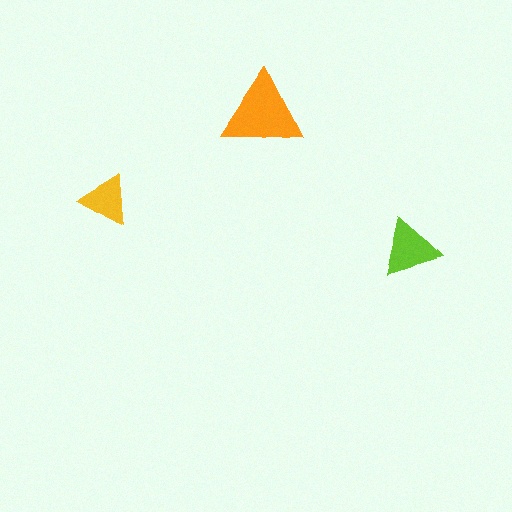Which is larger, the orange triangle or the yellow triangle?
The orange one.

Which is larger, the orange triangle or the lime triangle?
The orange one.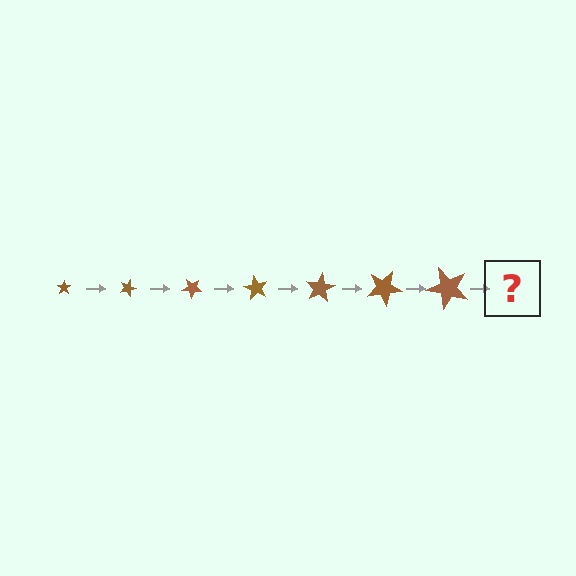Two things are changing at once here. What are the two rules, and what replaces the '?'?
The two rules are that the star grows larger each step and it rotates 20 degrees each step. The '?' should be a star, larger than the previous one and rotated 140 degrees from the start.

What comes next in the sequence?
The next element should be a star, larger than the previous one and rotated 140 degrees from the start.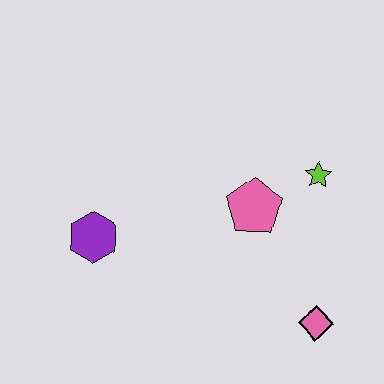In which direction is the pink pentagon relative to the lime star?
The pink pentagon is to the left of the lime star.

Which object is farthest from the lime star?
The purple hexagon is farthest from the lime star.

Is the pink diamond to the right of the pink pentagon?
Yes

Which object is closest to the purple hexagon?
The pink pentagon is closest to the purple hexagon.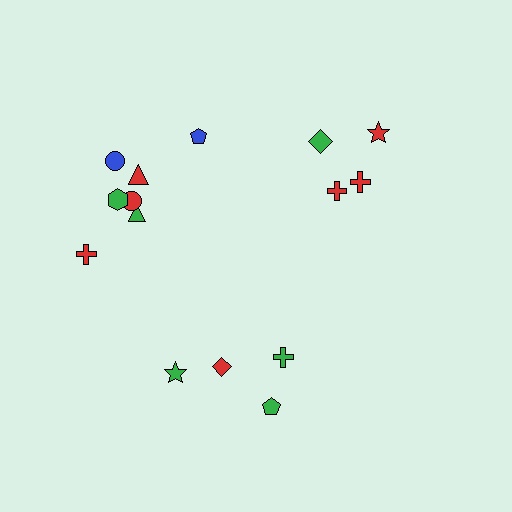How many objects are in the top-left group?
There are 7 objects.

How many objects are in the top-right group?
There are 4 objects.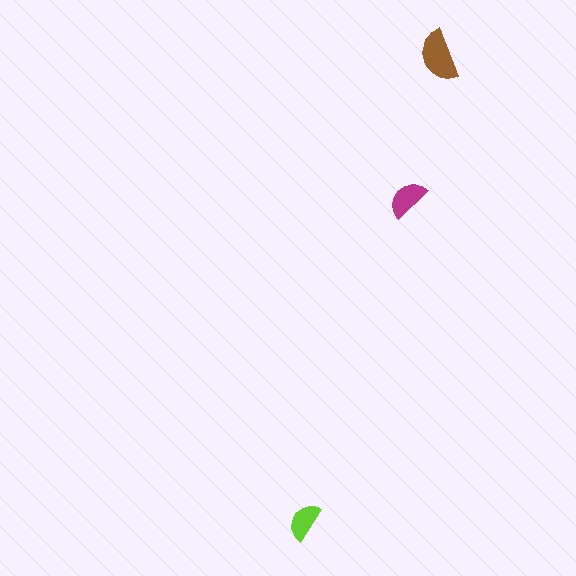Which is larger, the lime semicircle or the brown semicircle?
The brown one.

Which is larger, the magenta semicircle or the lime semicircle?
The magenta one.